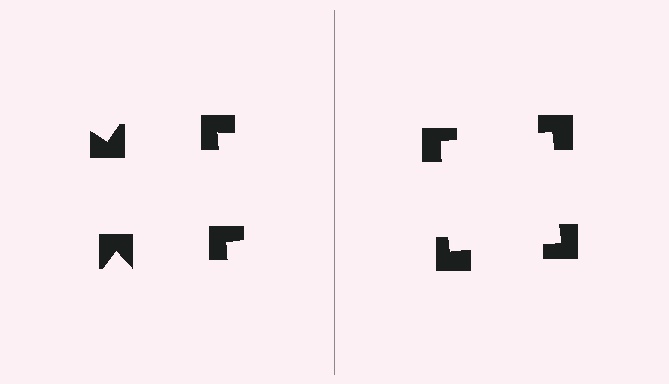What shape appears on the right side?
An illusory square.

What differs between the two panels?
The notched squares are positioned identically on both sides; only the wedge orientations differ. On the right they align to a square; on the left they are misaligned.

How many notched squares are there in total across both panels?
8 — 4 on each side.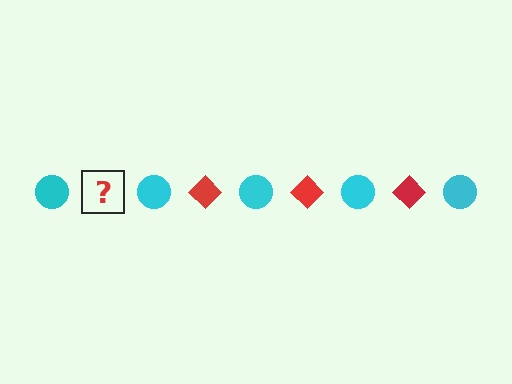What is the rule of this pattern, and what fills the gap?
The rule is that the pattern alternates between cyan circle and red diamond. The gap should be filled with a red diamond.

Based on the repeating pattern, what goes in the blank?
The blank should be a red diamond.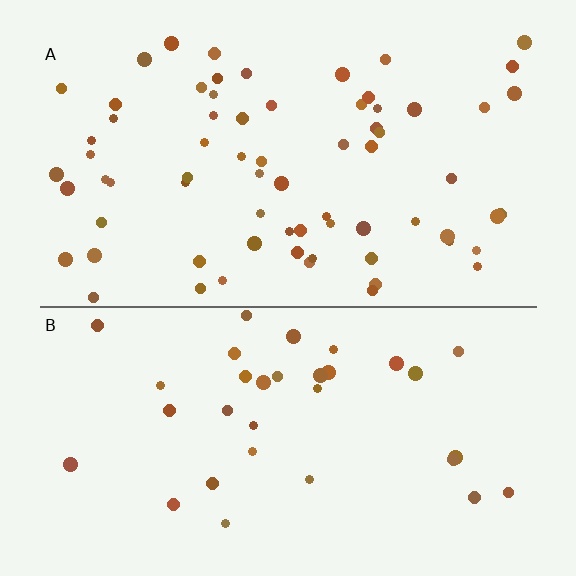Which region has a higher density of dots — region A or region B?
A (the top).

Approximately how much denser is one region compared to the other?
Approximately 2.1× — region A over region B.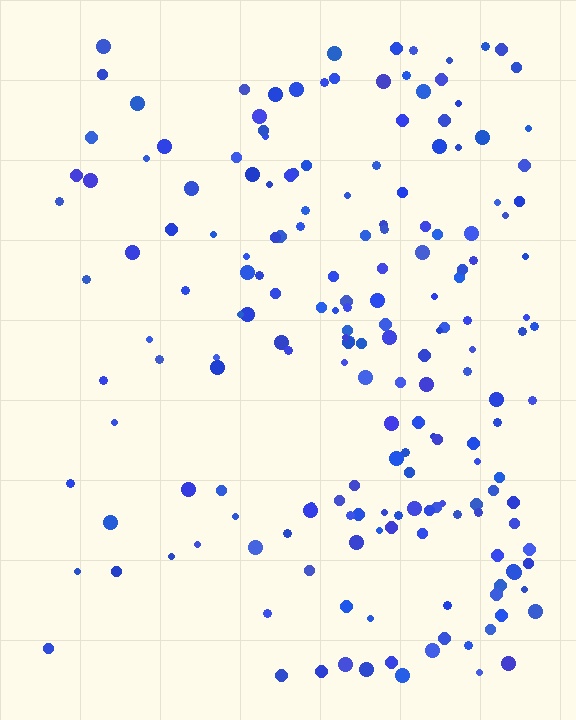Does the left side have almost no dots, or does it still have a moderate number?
Still a moderate number, just noticeably fewer than the right.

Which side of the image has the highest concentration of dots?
The right.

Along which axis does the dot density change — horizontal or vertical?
Horizontal.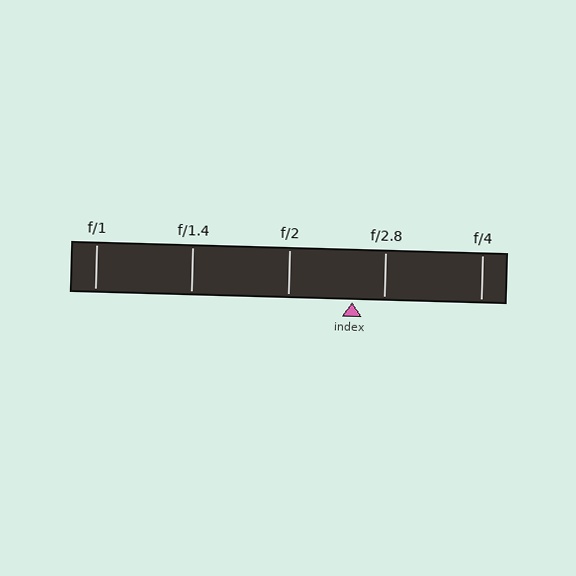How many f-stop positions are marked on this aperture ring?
There are 5 f-stop positions marked.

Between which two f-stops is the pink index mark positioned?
The index mark is between f/2 and f/2.8.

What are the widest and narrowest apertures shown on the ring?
The widest aperture shown is f/1 and the narrowest is f/4.